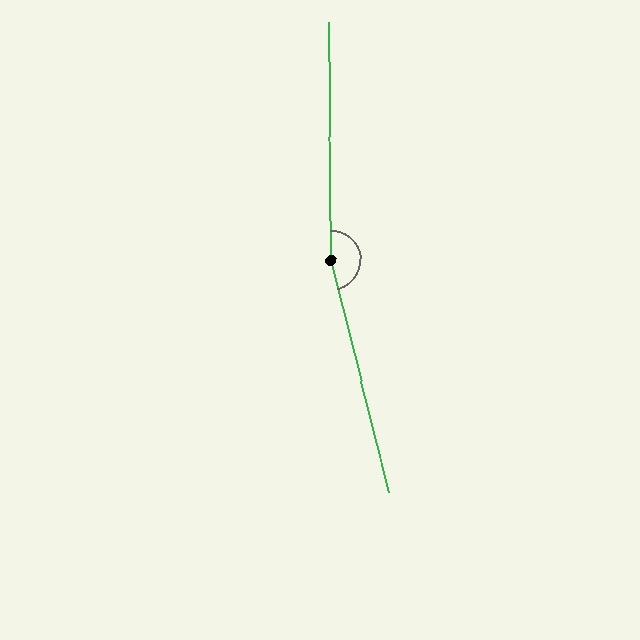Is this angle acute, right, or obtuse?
It is obtuse.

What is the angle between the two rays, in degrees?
Approximately 167 degrees.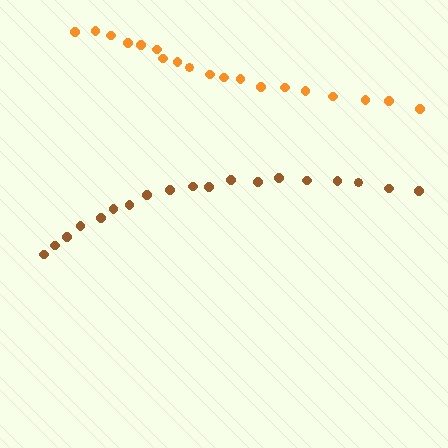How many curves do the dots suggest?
There are 2 distinct paths.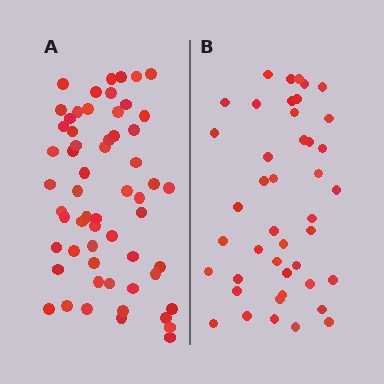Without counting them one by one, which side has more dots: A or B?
Region A (the left region) has more dots.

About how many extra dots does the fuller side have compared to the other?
Region A has approximately 15 more dots than region B.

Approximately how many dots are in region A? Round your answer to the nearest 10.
About 60 dots. (The exact count is 59, which rounds to 60.)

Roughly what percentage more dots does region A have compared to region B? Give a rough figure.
About 35% more.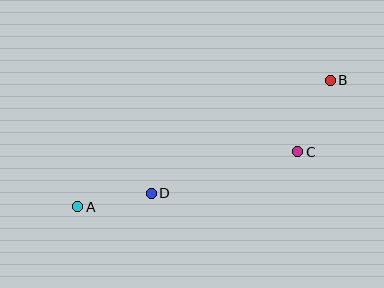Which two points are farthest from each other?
Points A and B are farthest from each other.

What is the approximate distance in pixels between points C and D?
The distance between C and D is approximately 153 pixels.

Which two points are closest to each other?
Points A and D are closest to each other.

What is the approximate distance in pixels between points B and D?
The distance between B and D is approximately 212 pixels.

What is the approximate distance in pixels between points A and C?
The distance between A and C is approximately 227 pixels.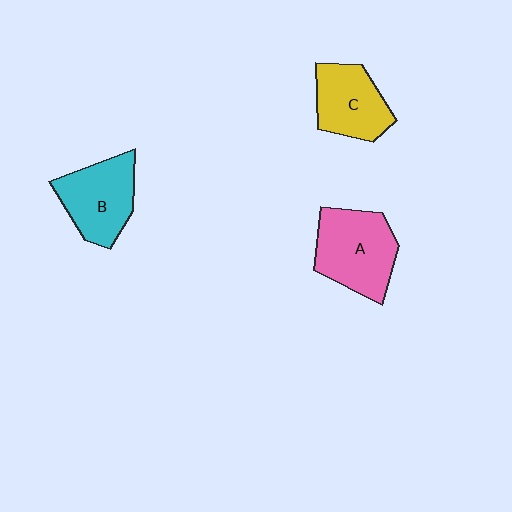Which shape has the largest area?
Shape A (pink).